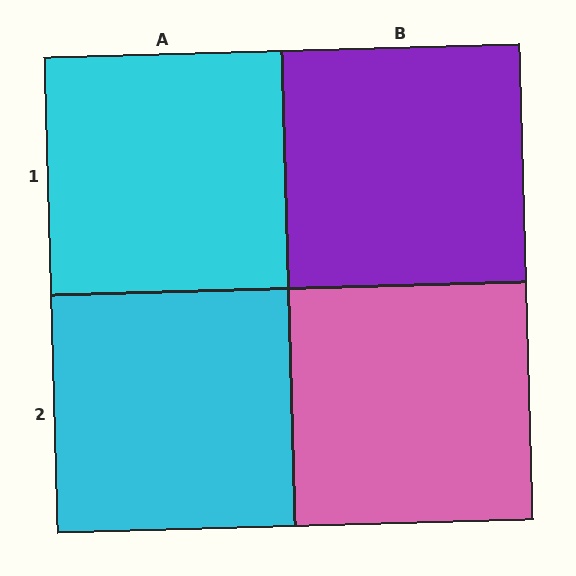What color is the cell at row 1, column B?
Purple.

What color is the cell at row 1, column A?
Cyan.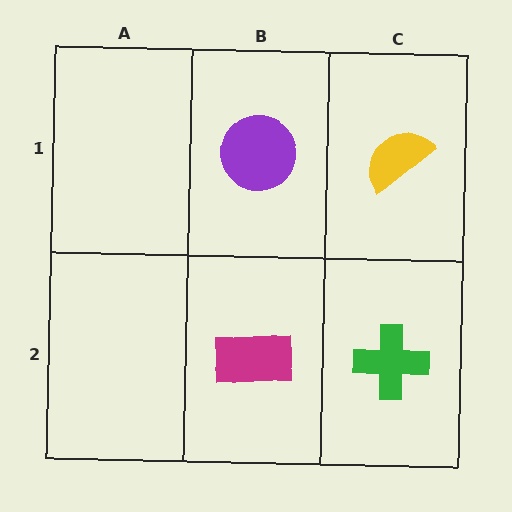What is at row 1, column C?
A yellow semicircle.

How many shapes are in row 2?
2 shapes.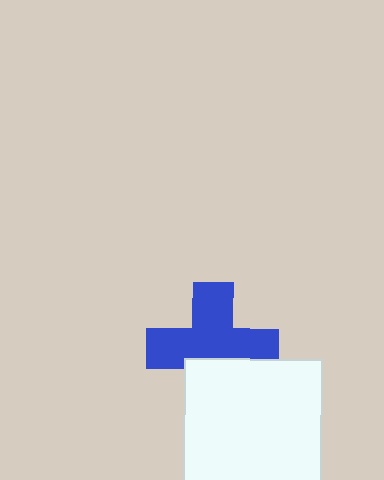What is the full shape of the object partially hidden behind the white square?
The partially hidden object is a blue cross.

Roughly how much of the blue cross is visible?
Most of it is visible (roughly 68%).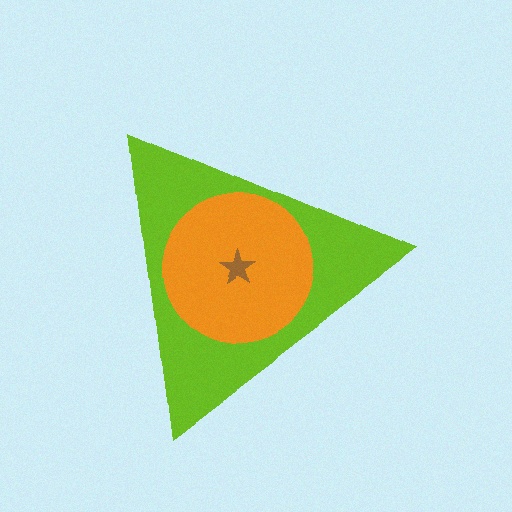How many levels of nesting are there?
3.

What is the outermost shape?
The lime triangle.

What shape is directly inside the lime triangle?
The orange circle.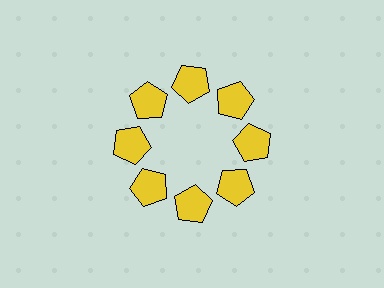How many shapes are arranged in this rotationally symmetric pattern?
There are 8 shapes, arranged in 8 groups of 1.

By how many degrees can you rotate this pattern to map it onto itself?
The pattern maps onto itself every 45 degrees of rotation.